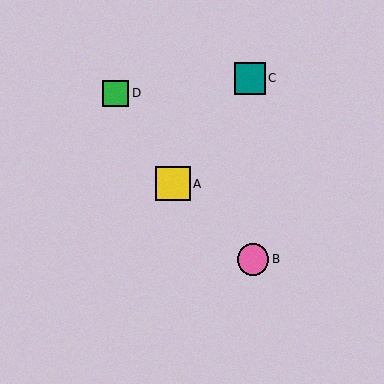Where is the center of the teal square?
The center of the teal square is at (250, 78).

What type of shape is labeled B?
Shape B is a pink circle.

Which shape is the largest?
The yellow square (labeled A) is the largest.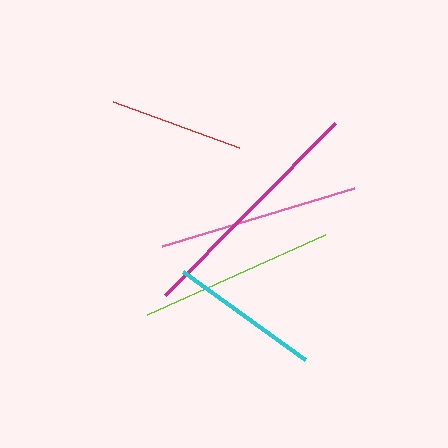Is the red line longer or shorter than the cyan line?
The cyan line is longer than the red line.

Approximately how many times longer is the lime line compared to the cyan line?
The lime line is approximately 1.3 times the length of the cyan line.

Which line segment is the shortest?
The red line is the shortest at approximately 135 pixels.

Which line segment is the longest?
The magenta line is the longest at approximately 242 pixels.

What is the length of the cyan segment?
The cyan segment is approximately 151 pixels long.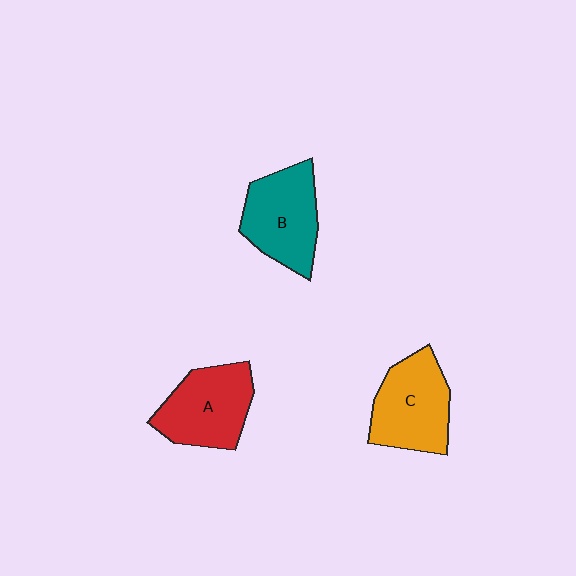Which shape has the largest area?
Shape C (orange).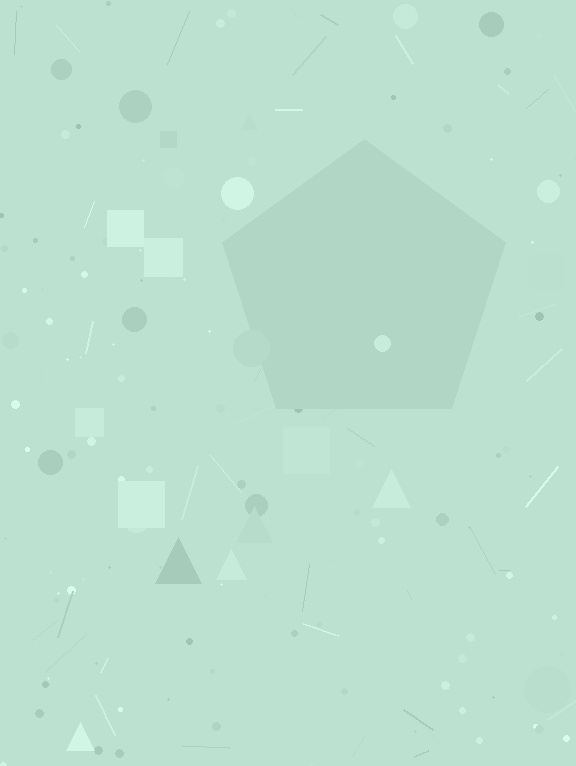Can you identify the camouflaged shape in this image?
The camouflaged shape is a pentagon.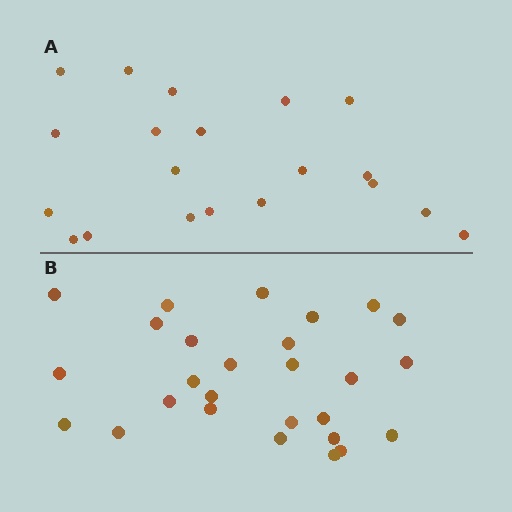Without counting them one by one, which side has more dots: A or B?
Region B (the bottom region) has more dots.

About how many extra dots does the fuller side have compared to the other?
Region B has roughly 8 or so more dots than region A.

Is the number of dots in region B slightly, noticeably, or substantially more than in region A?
Region B has noticeably more, but not dramatically so. The ratio is roughly 1.4 to 1.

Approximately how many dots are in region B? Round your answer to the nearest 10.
About 30 dots. (The exact count is 27, which rounds to 30.)